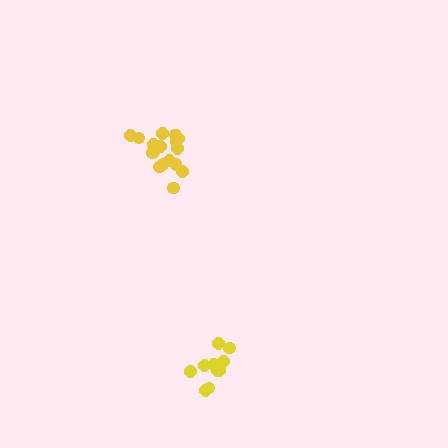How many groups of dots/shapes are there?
There are 2 groups.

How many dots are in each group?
Group 1: 17 dots, Group 2: 11 dots (28 total).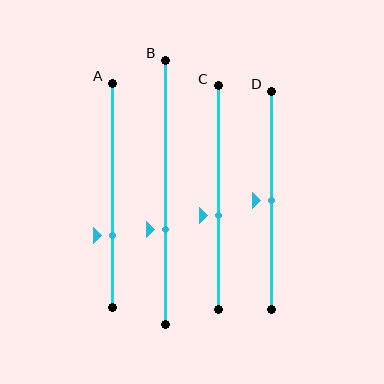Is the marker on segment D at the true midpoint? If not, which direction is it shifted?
Yes, the marker on segment D is at the true midpoint.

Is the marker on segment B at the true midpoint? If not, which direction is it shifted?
No, the marker on segment B is shifted downward by about 14% of the segment length.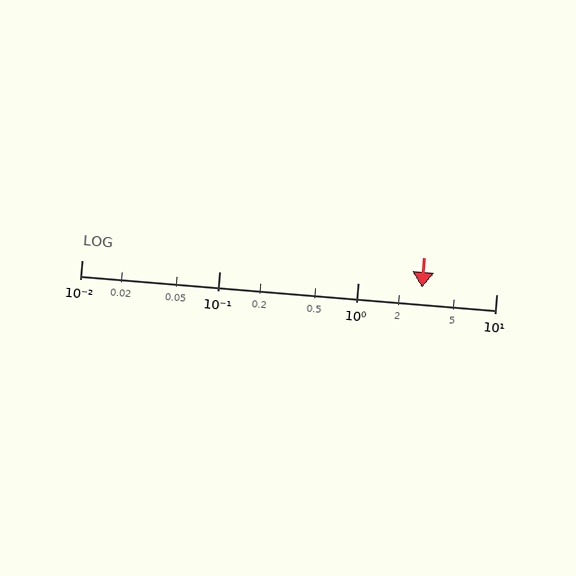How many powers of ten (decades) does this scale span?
The scale spans 3 decades, from 0.01 to 10.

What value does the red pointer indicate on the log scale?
The pointer indicates approximately 2.9.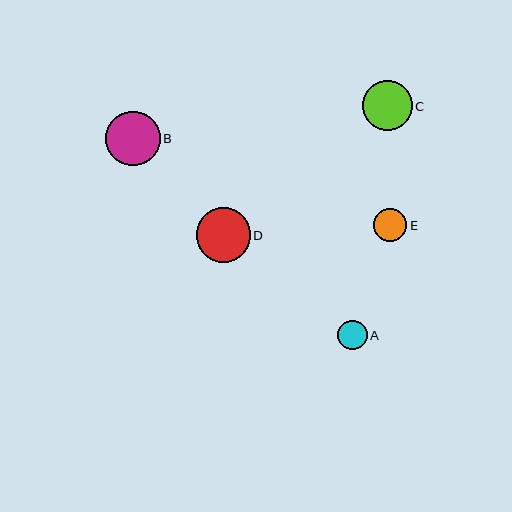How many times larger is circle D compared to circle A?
Circle D is approximately 1.9 times the size of circle A.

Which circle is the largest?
Circle B is the largest with a size of approximately 54 pixels.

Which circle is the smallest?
Circle A is the smallest with a size of approximately 29 pixels.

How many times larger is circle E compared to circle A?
Circle E is approximately 1.1 times the size of circle A.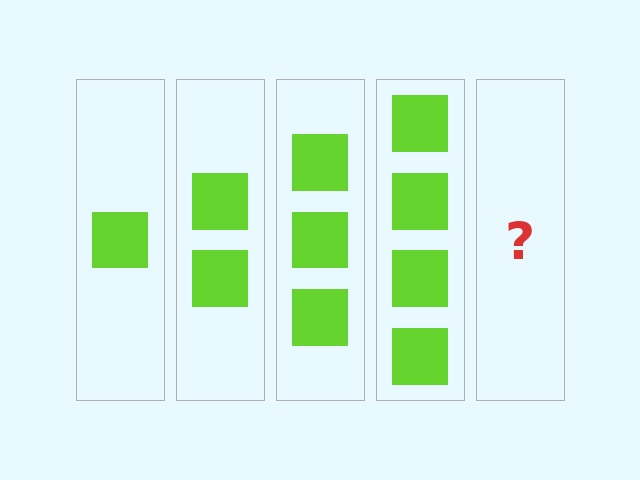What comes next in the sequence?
The next element should be 5 squares.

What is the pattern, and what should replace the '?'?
The pattern is that each step adds one more square. The '?' should be 5 squares.